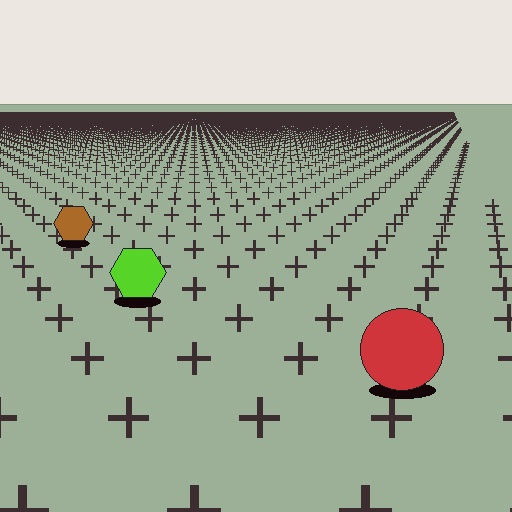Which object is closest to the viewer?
The red circle is closest. The texture marks near it are larger and more spread out.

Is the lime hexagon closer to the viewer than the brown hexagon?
Yes. The lime hexagon is closer — you can tell from the texture gradient: the ground texture is coarser near it.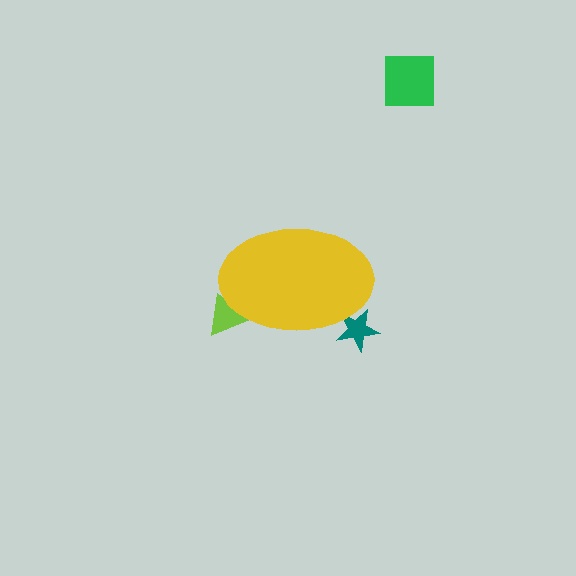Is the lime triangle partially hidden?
Yes, the lime triangle is partially hidden behind the yellow ellipse.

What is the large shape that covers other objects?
A yellow ellipse.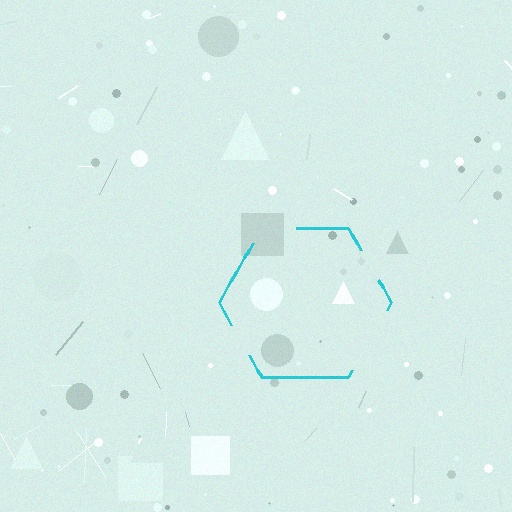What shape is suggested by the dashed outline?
The dashed outline suggests a hexagon.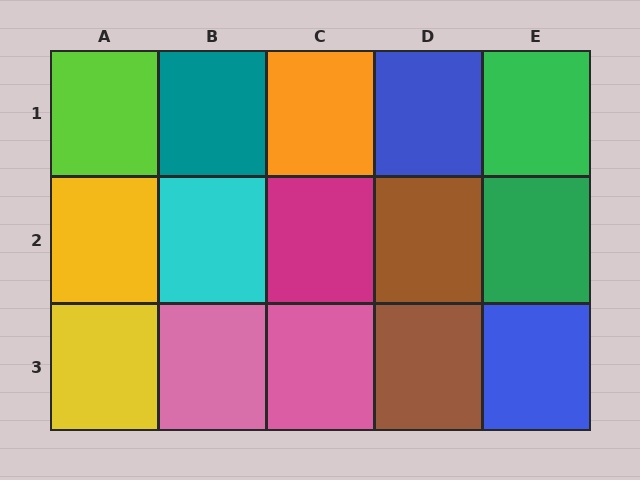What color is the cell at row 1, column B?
Teal.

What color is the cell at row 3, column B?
Pink.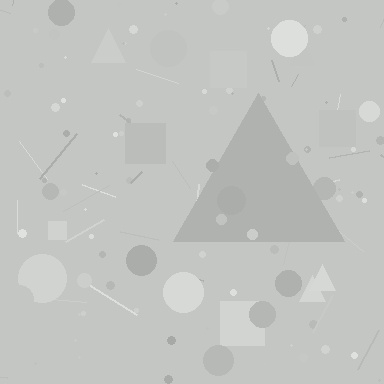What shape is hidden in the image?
A triangle is hidden in the image.